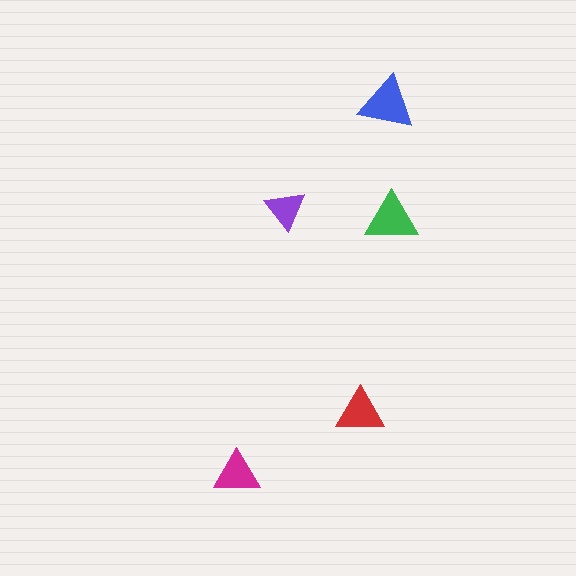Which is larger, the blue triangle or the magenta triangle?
The blue one.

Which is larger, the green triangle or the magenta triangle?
The green one.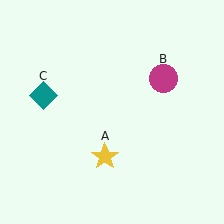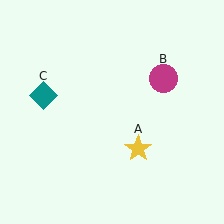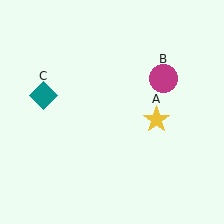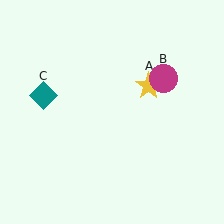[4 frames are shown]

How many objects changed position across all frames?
1 object changed position: yellow star (object A).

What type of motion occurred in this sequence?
The yellow star (object A) rotated counterclockwise around the center of the scene.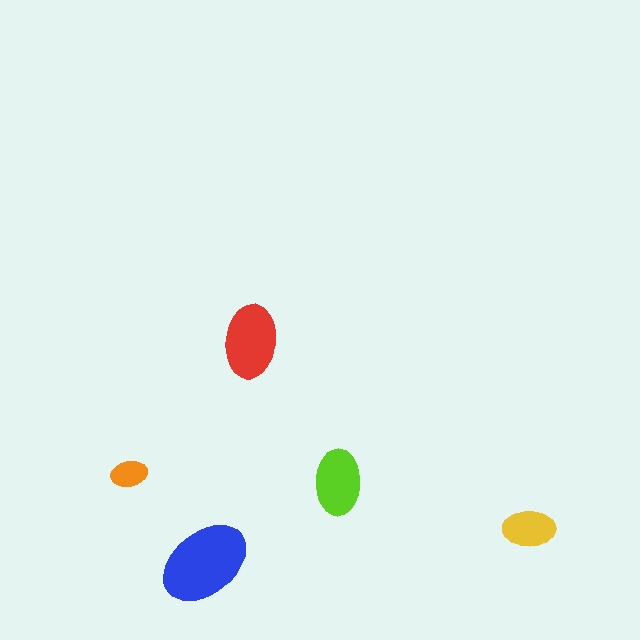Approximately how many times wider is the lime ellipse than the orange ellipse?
About 2 times wider.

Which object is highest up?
The red ellipse is topmost.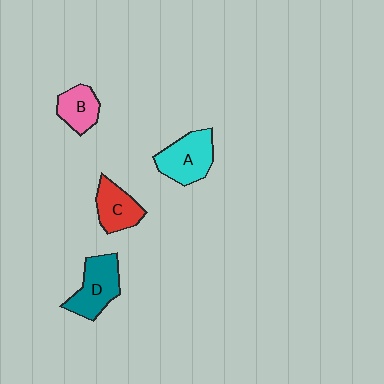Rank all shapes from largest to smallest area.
From largest to smallest: A (cyan), D (teal), C (red), B (pink).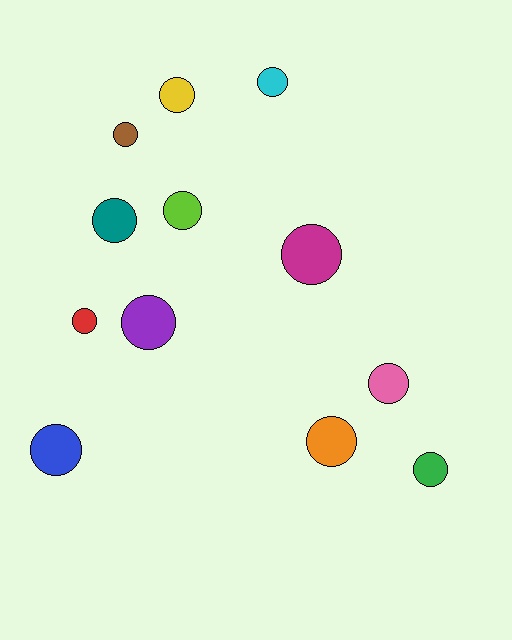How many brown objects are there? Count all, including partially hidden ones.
There is 1 brown object.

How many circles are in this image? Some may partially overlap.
There are 12 circles.